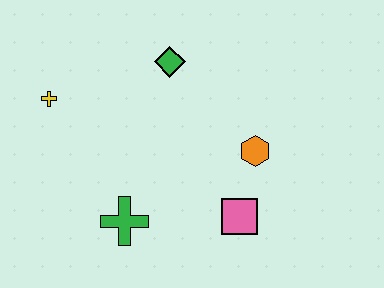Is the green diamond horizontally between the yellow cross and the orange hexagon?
Yes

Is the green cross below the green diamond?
Yes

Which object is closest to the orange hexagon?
The pink square is closest to the orange hexagon.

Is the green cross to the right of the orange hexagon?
No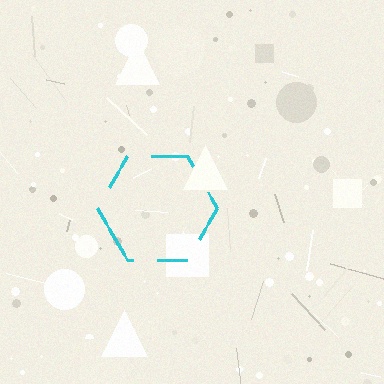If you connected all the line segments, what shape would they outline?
They would outline a hexagon.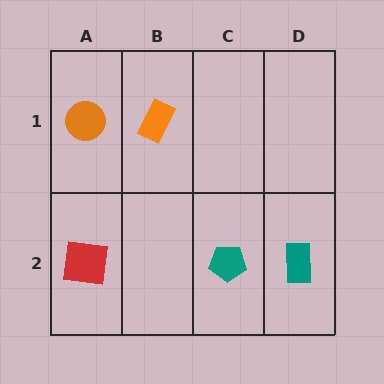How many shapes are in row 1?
2 shapes.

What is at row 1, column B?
An orange rectangle.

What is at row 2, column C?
A teal pentagon.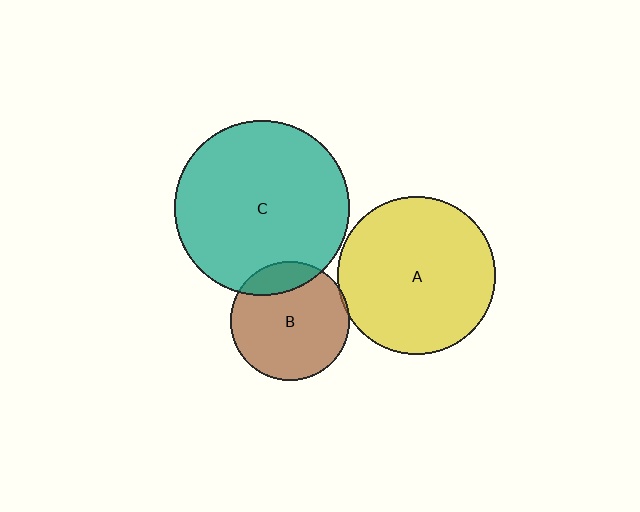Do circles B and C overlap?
Yes.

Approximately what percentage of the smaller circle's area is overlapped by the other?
Approximately 15%.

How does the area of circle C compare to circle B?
Approximately 2.2 times.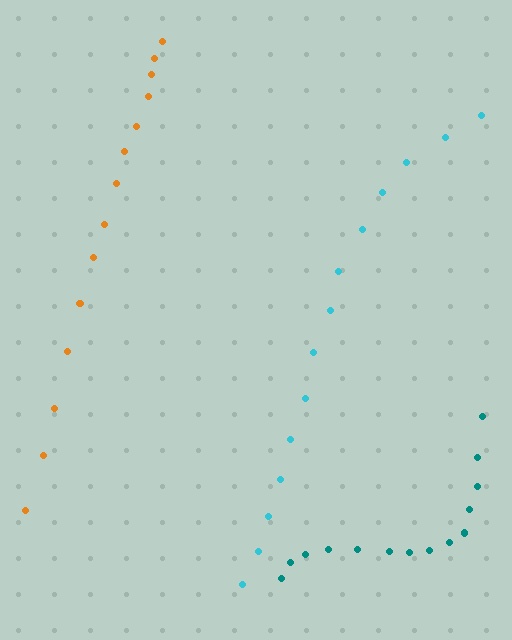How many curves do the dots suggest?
There are 3 distinct paths.